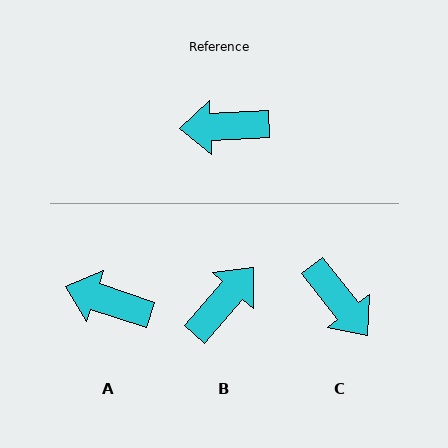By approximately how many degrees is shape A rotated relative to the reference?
Approximately 21 degrees clockwise.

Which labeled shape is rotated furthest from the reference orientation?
B, about 134 degrees away.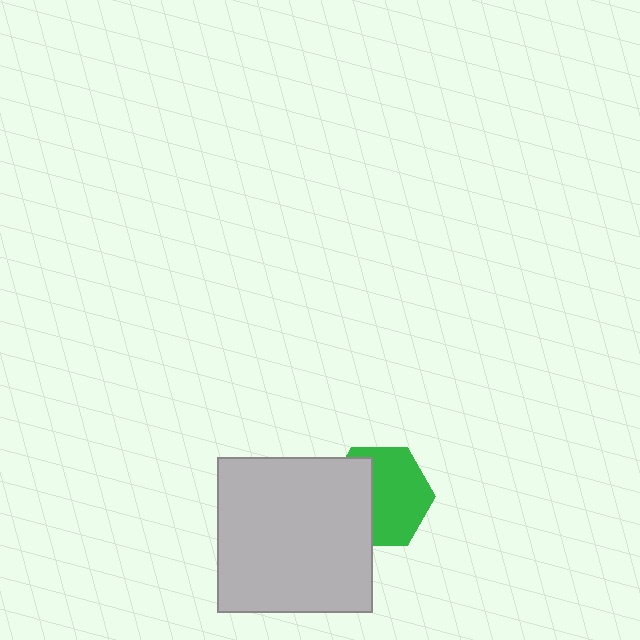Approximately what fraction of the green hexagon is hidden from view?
Roughly 40% of the green hexagon is hidden behind the light gray square.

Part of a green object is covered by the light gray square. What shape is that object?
It is a hexagon.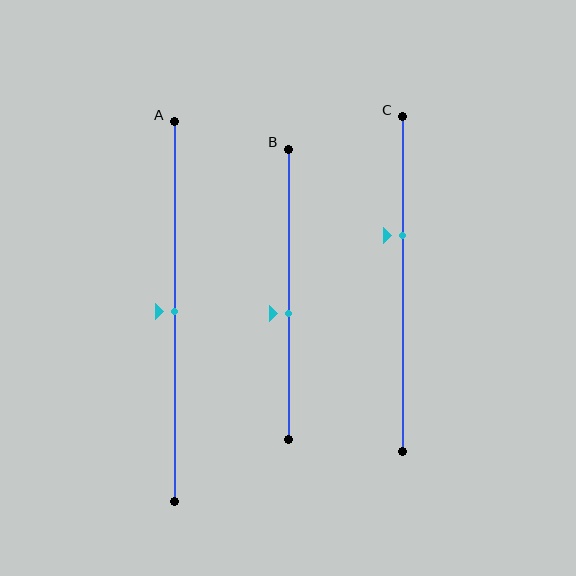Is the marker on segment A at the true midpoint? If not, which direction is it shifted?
Yes, the marker on segment A is at the true midpoint.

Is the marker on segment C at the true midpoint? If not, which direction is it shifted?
No, the marker on segment C is shifted upward by about 15% of the segment length.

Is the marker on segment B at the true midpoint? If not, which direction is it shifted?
No, the marker on segment B is shifted downward by about 7% of the segment length.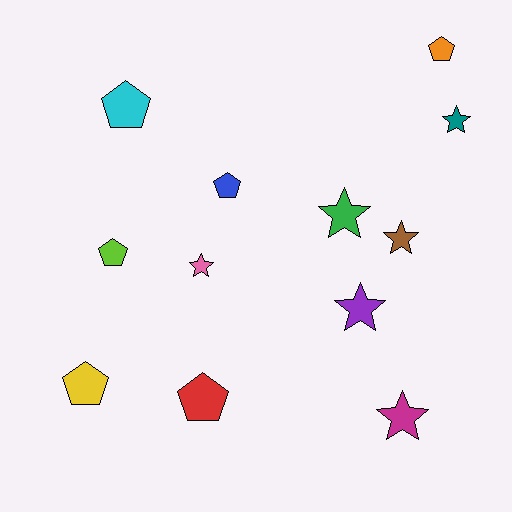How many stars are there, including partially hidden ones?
There are 6 stars.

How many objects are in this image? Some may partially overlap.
There are 12 objects.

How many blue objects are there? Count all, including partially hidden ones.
There is 1 blue object.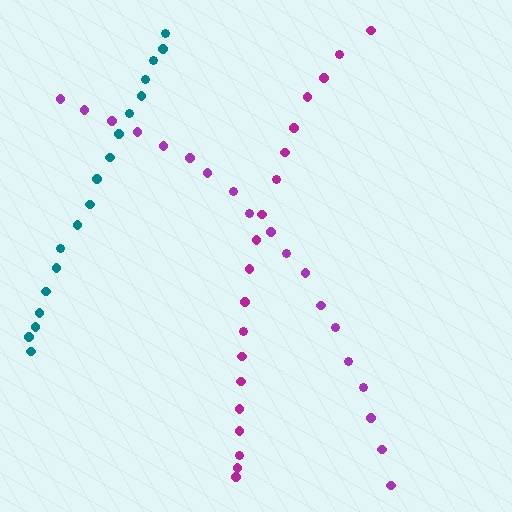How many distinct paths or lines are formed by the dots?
There are 3 distinct paths.